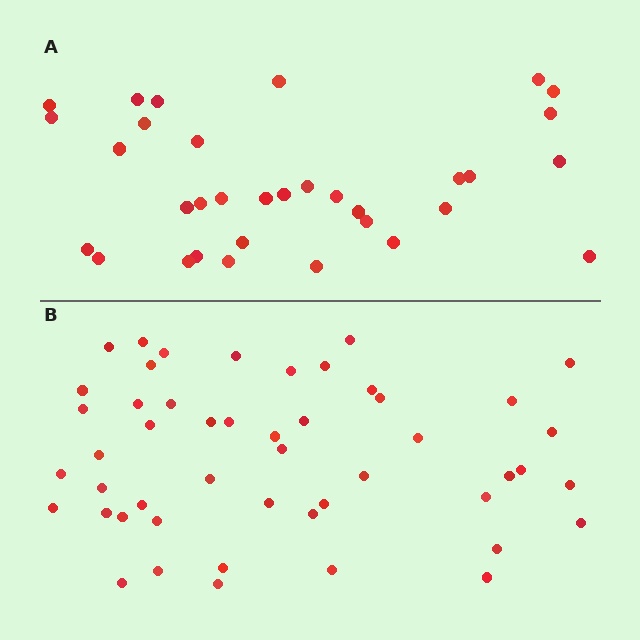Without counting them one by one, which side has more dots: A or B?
Region B (the bottom region) has more dots.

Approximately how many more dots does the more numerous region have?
Region B has approximately 15 more dots than region A.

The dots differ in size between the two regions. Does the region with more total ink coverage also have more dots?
No. Region A has more total ink coverage because its dots are larger, but region B actually contains more individual dots. Total area can be misleading — the number of items is what matters here.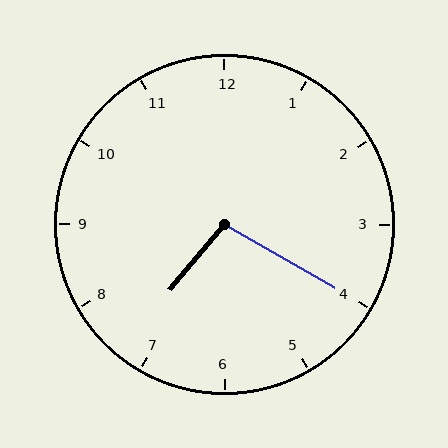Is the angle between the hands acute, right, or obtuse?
It is obtuse.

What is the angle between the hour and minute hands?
Approximately 100 degrees.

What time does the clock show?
7:20.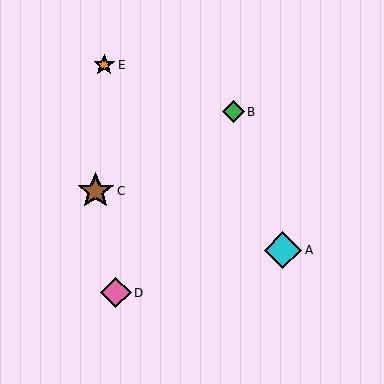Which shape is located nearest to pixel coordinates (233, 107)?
The green diamond (labeled B) at (233, 112) is nearest to that location.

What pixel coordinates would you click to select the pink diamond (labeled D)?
Click at (116, 293) to select the pink diamond D.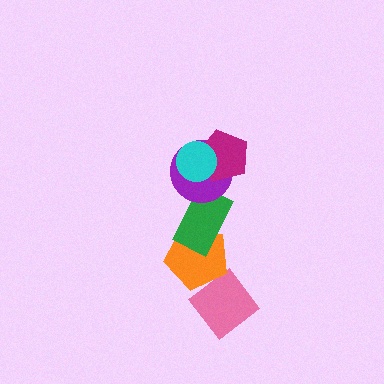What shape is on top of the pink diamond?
The orange pentagon is on top of the pink diamond.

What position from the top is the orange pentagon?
The orange pentagon is 5th from the top.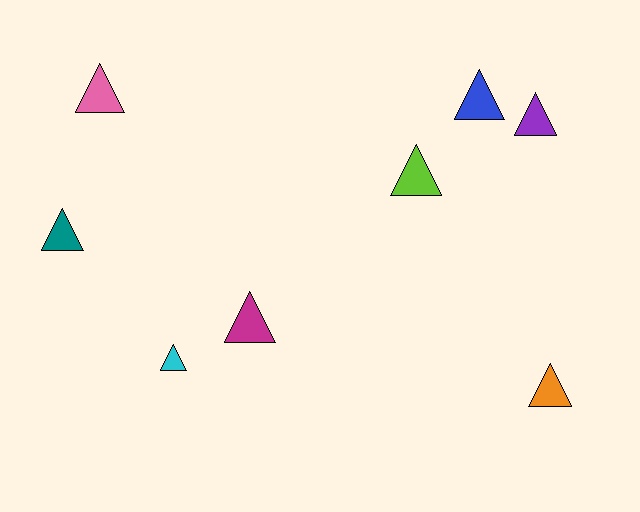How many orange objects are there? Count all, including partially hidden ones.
There is 1 orange object.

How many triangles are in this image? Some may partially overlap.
There are 8 triangles.